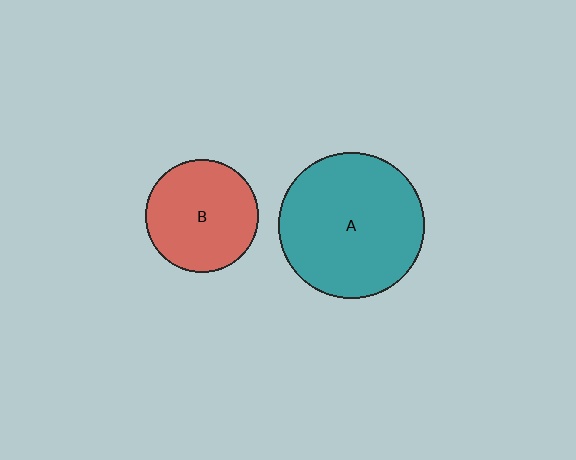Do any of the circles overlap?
No, none of the circles overlap.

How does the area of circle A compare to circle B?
Approximately 1.7 times.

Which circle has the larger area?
Circle A (teal).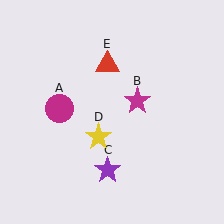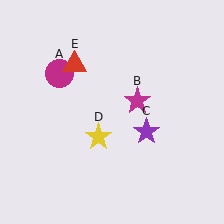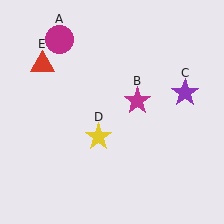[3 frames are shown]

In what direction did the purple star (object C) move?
The purple star (object C) moved up and to the right.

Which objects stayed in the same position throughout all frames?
Magenta star (object B) and yellow star (object D) remained stationary.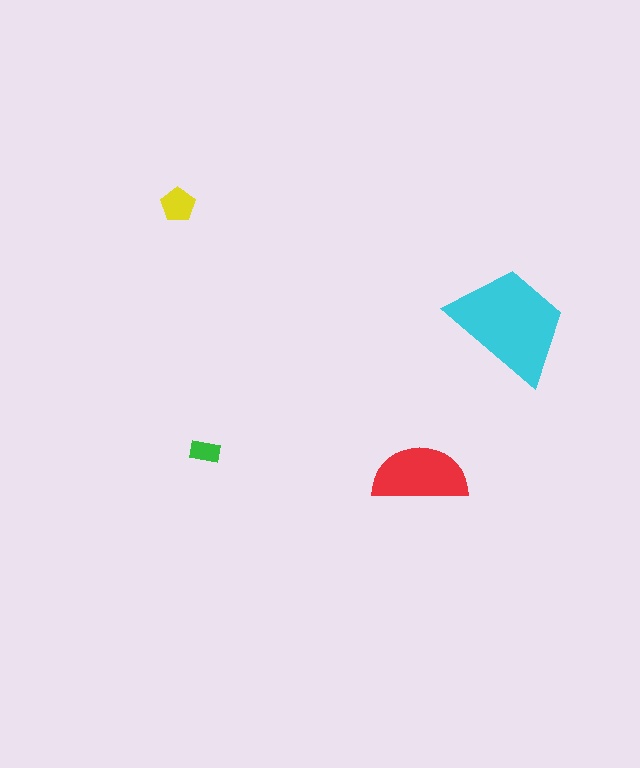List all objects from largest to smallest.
The cyan trapezoid, the red semicircle, the yellow pentagon, the green rectangle.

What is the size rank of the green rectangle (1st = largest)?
4th.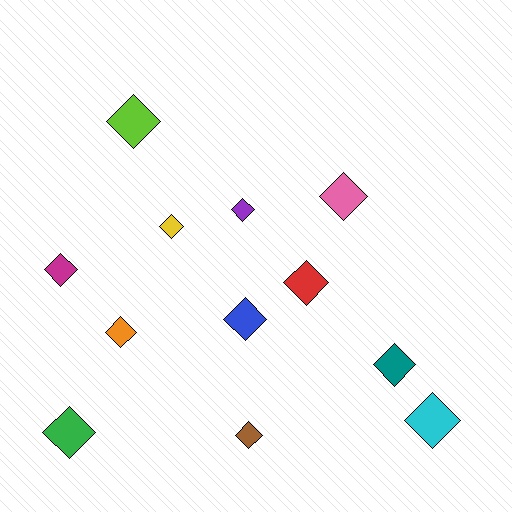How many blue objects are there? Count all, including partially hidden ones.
There is 1 blue object.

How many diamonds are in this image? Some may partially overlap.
There are 12 diamonds.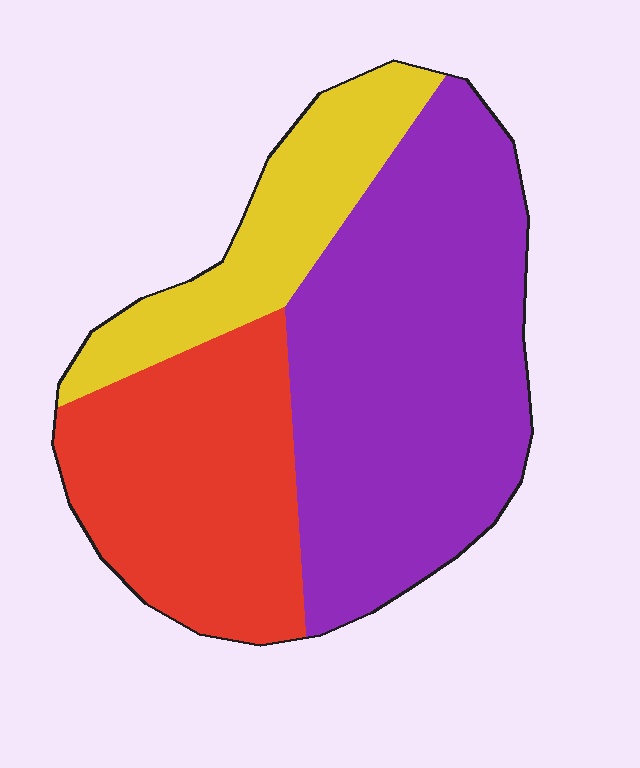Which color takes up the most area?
Purple, at roughly 50%.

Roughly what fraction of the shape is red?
Red covers 31% of the shape.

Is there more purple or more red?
Purple.